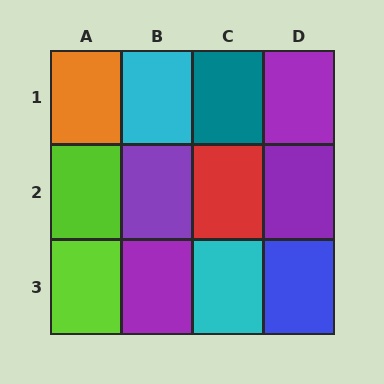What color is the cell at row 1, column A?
Orange.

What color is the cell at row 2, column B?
Purple.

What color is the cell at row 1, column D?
Purple.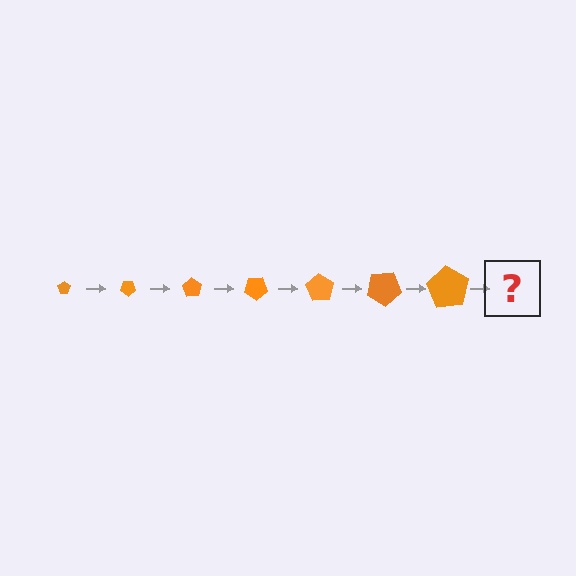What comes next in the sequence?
The next element should be a pentagon, larger than the previous one and rotated 245 degrees from the start.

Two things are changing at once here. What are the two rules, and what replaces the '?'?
The two rules are that the pentagon grows larger each step and it rotates 35 degrees each step. The '?' should be a pentagon, larger than the previous one and rotated 245 degrees from the start.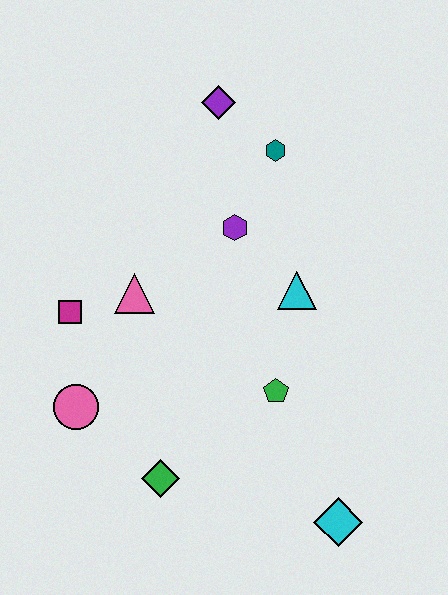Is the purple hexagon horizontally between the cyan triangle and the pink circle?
Yes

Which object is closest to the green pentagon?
The cyan triangle is closest to the green pentagon.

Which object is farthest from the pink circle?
The purple diamond is farthest from the pink circle.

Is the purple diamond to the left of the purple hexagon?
Yes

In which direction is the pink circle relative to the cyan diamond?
The pink circle is to the left of the cyan diamond.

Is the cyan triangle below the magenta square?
No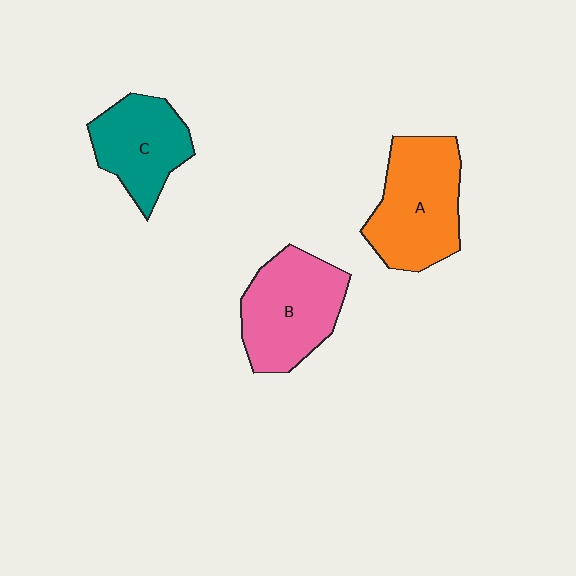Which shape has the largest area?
Shape A (orange).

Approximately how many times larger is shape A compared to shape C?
Approximately 1.3 times.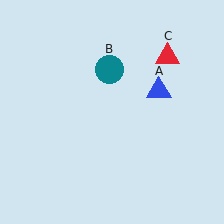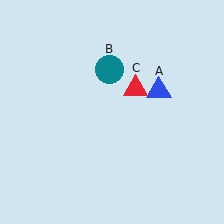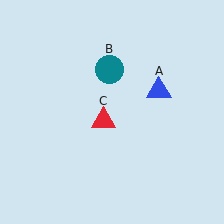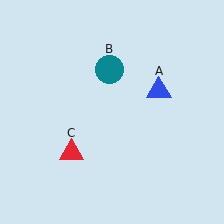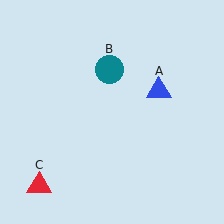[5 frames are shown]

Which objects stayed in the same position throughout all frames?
Blue triangle (object A) and teal circle (object B) remained stationary.